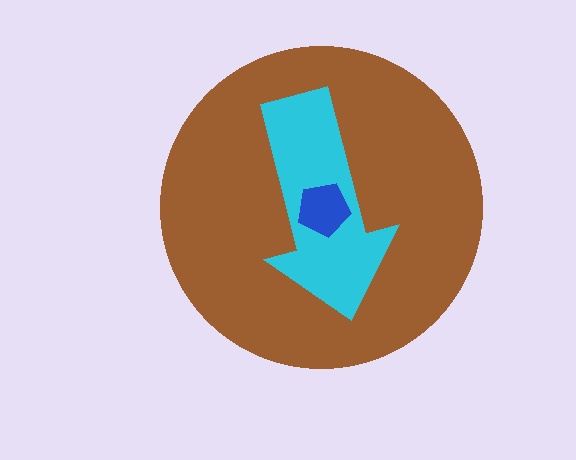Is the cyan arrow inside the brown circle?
Yes.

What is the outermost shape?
The brown circle.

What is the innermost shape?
The blue pentagon.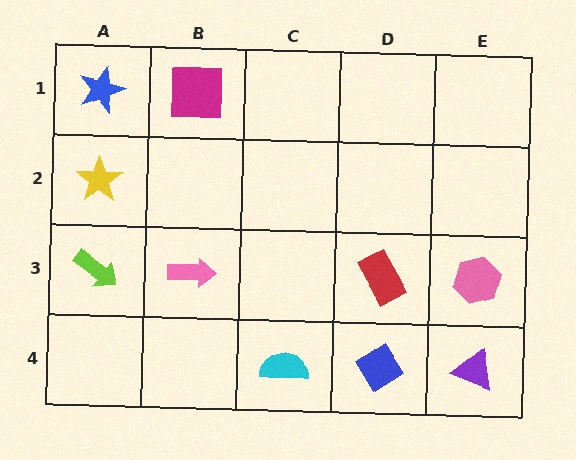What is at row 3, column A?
A lime arrow.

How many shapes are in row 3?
4 shapes.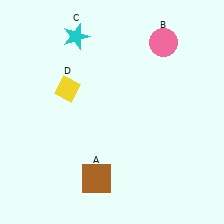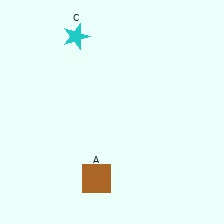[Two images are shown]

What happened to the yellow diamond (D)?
The yellow diamond (D) was removed in Image 2. It was in the top-left area of Image 1.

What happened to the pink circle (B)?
The pink circle (B) was removed in Image 2. It was in the top-right area of Image 1.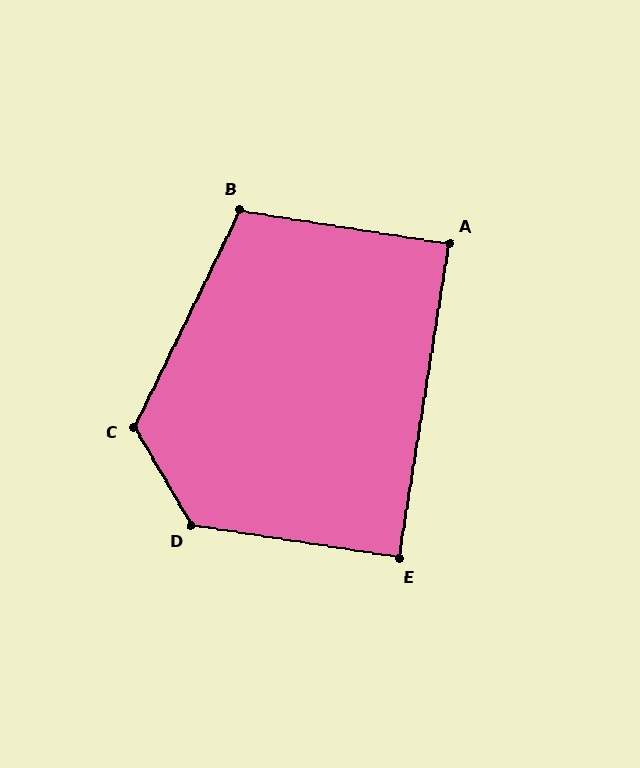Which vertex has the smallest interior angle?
A, at approximately 90 degrees.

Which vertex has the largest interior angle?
D, at approximately 129 degrees.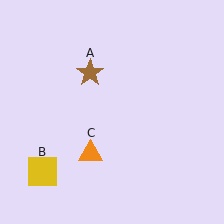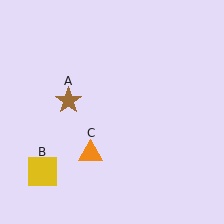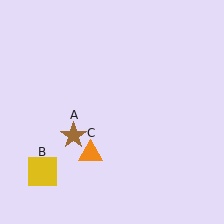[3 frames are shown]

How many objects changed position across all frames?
1 object changed position: brown star (object A).